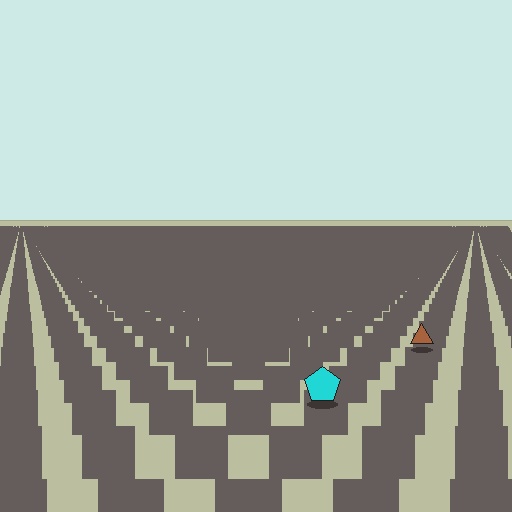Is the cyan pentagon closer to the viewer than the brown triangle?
Yes. The cyan pentagon is closer — you can tell from the texture gradient: the ground texture is coarser near it.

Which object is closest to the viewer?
The cyan pentagon is closest. The texture marks near it are larger and more spread out.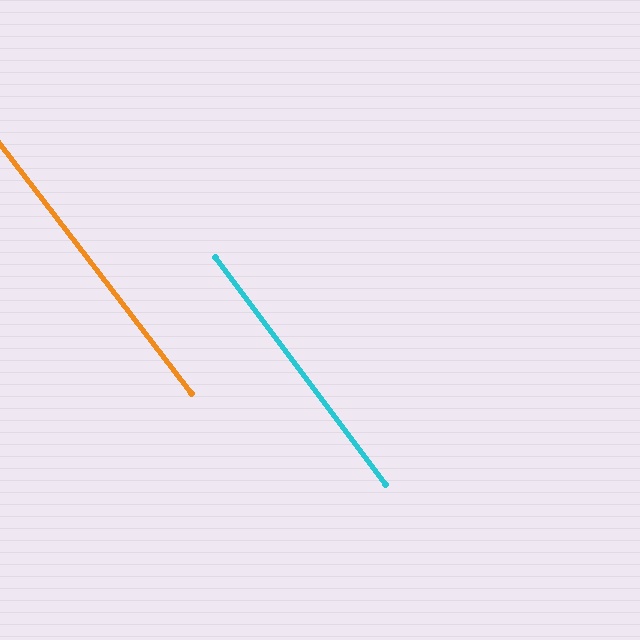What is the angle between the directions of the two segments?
Approximately 1 degree.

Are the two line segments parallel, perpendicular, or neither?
Parallel — their directions differ by only 0.7°.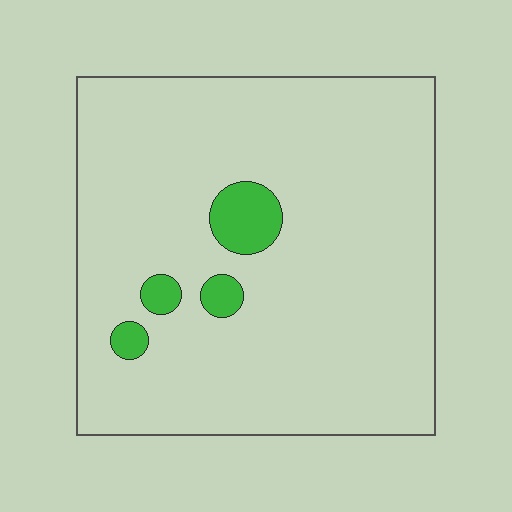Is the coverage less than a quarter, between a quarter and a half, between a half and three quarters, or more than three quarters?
Less than a quarter.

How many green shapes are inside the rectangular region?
4.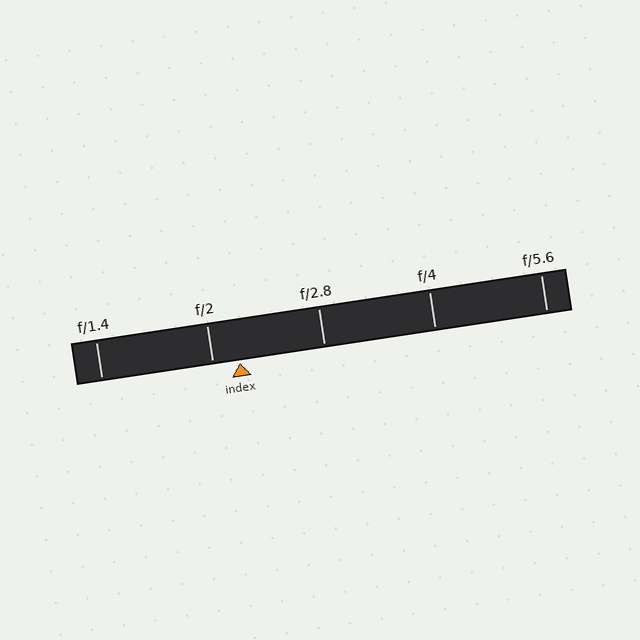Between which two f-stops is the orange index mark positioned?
The index mark is between f/2 and f/2.8.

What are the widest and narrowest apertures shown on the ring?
The widest aperture shown is f/1.4 and the narrowest is f/5.6.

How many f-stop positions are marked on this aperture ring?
There are 5 f-stop positions marked.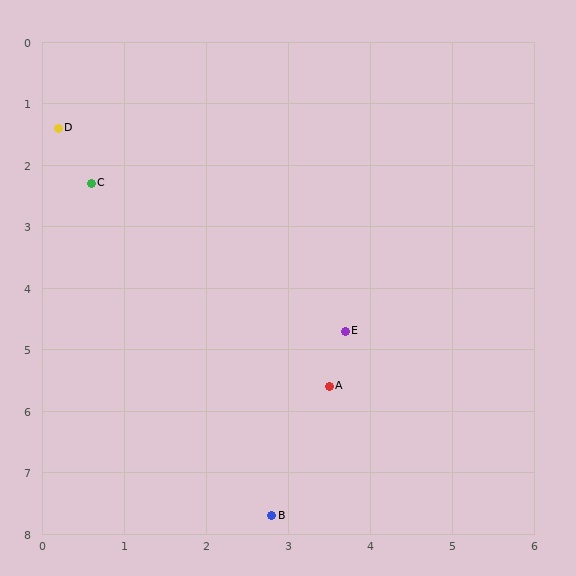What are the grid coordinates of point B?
Point B is at approximately (2.8, 7.7).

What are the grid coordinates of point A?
Point A is at approximately (3.5, 5.6).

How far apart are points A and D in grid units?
Points A and D are about 5.3 grid units apart.